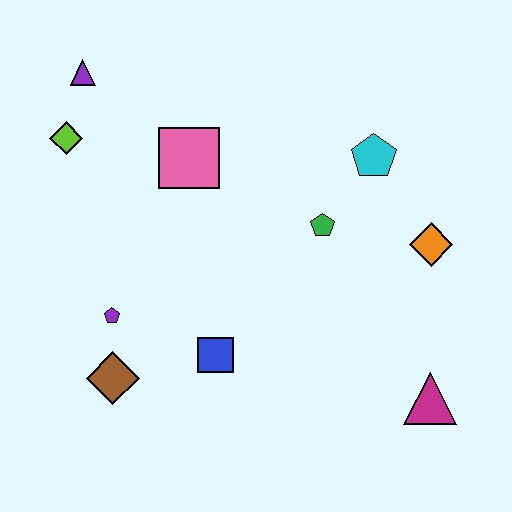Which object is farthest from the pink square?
The magenta triangle is farthest from the pink square.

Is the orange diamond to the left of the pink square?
No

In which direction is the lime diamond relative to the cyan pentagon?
The lime diamond is to the left of the cyan pentagon.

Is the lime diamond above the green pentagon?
Yes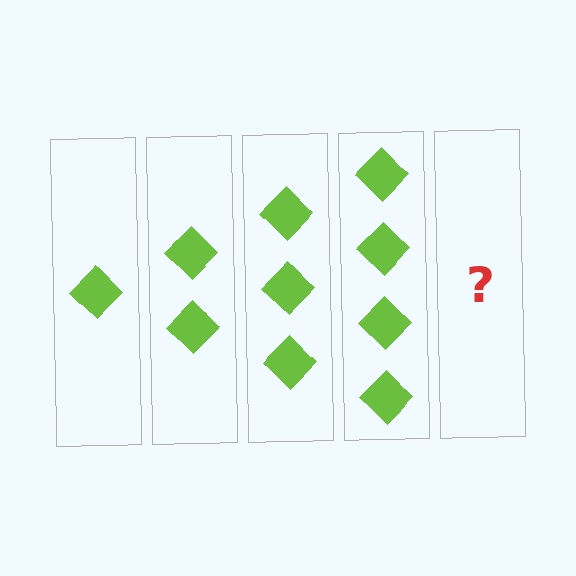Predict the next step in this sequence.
The next step is 5 diamonds.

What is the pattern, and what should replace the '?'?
The pattern is that each step adds one more diamond. The '?' should be 5 diamonds.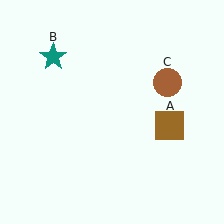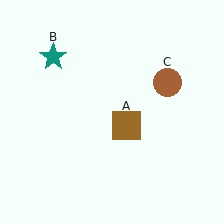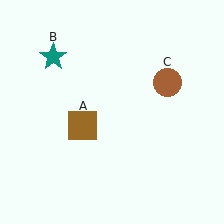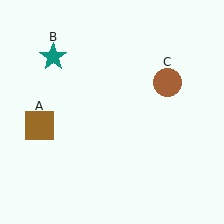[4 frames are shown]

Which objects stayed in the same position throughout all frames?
Teal star (object B) and brown circle (object C) remained stationary.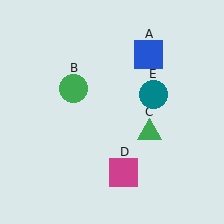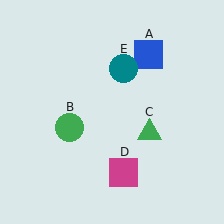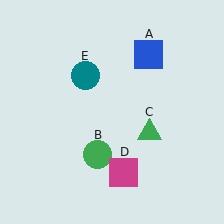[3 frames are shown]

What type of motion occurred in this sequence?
The green circle (object B), teal circle (object E) rotated counterclockwise around the center of the scene.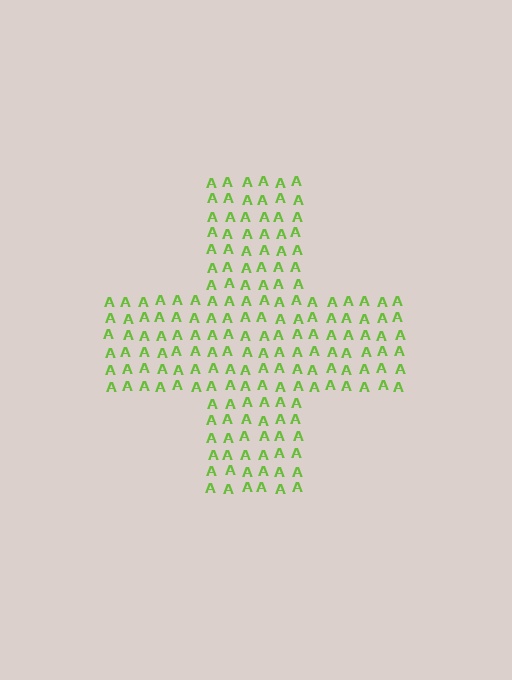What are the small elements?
The small elements are letter A's.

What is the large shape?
The large shape is a cross.